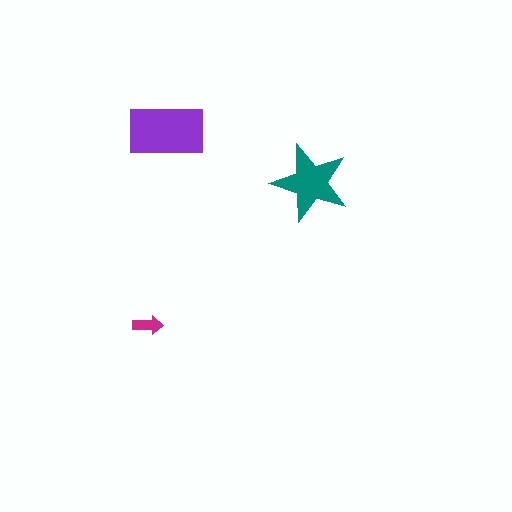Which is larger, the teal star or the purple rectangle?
The purple rectangle.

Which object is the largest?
The purple rectangle.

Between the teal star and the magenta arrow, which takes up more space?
The teal star.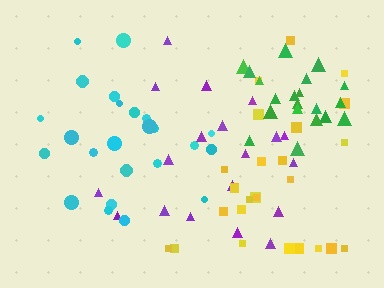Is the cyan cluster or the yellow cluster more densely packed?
Cyan.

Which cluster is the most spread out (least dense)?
Purple.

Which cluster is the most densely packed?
Green.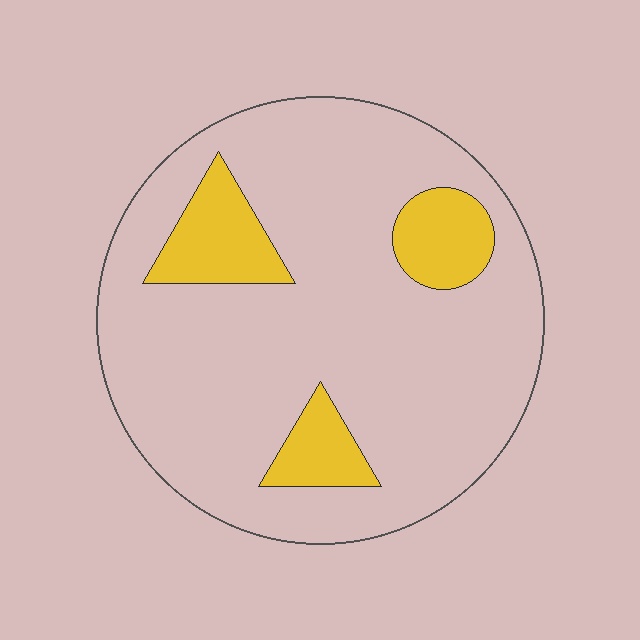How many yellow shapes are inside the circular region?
3.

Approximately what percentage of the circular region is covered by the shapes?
Approximately 15%.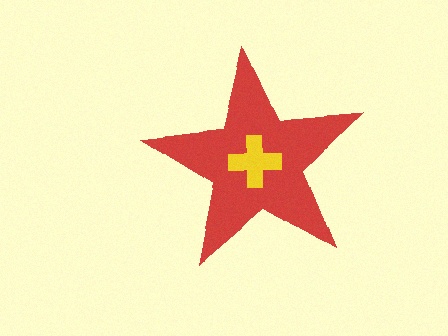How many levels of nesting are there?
2.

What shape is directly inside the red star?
The yellow cross.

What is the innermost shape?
The yellow cross.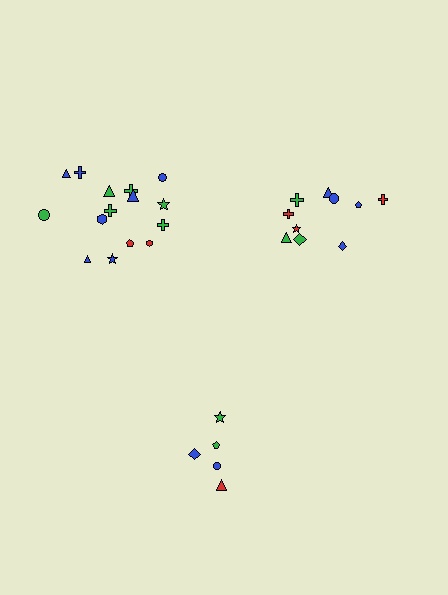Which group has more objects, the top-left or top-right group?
The top-left group.